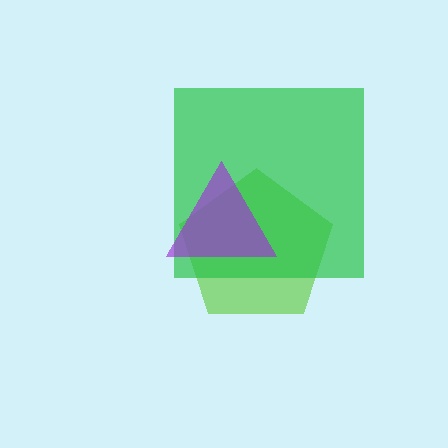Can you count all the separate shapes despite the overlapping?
Yes, there are 3 separate shapes.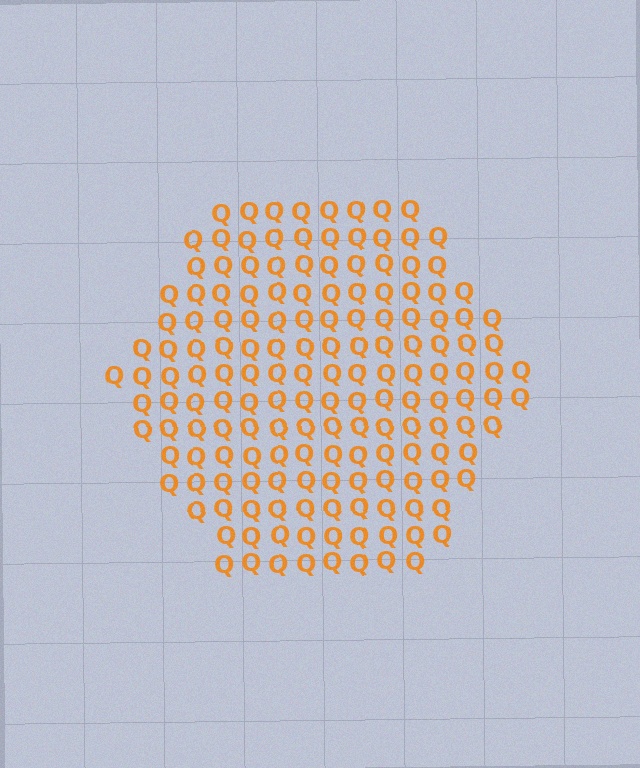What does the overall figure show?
The overall figure shows a hexagon.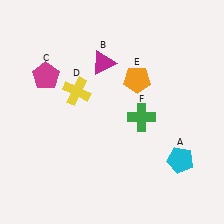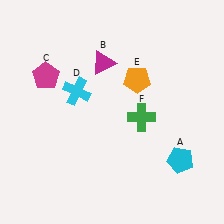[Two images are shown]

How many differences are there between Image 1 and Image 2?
There is 1 difference between the two images.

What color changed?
The cross (D) changed from yellow in Image 1 to cyan in Image 2.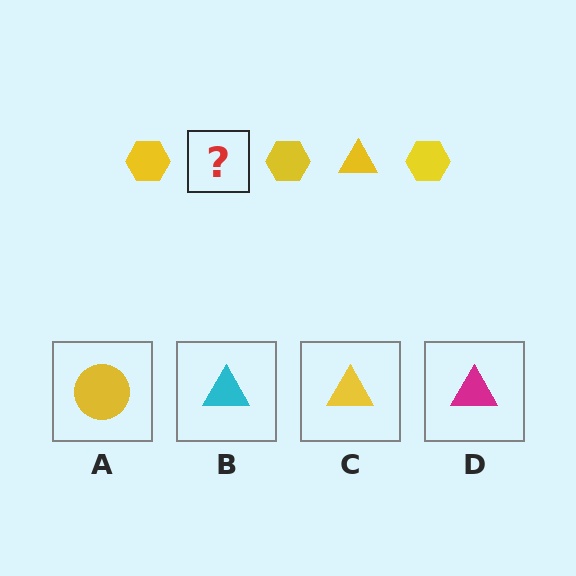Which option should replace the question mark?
Option C.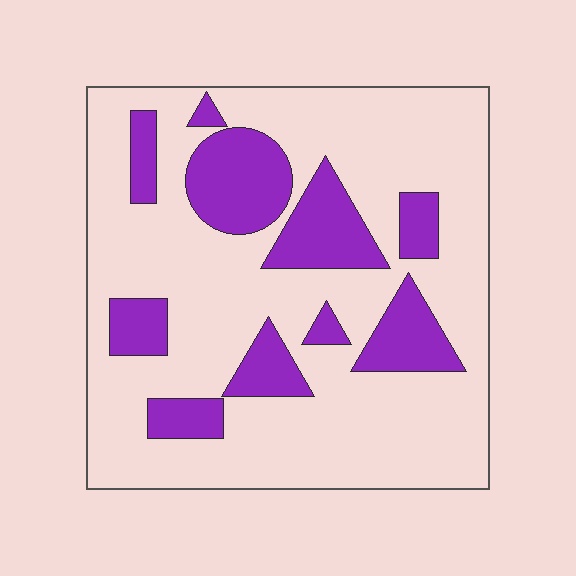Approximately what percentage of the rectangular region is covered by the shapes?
Approximately 25%.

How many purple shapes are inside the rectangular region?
10.